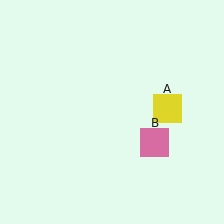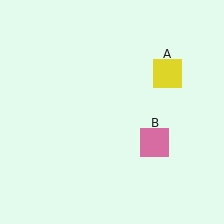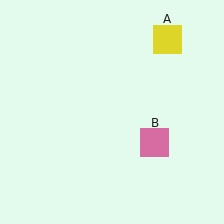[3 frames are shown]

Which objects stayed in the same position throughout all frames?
Pink square (object B) remained stationary.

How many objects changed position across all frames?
1 object changed position: yellow square (object A).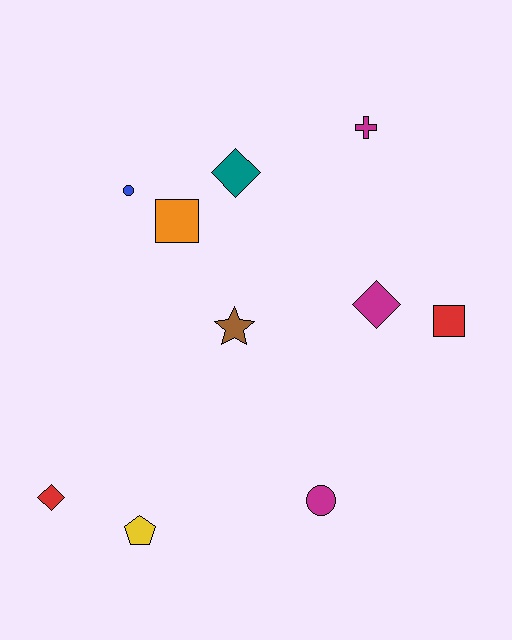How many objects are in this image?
There are 10 objects.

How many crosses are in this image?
There is 1 cross.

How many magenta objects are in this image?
There are 3 magenta objects.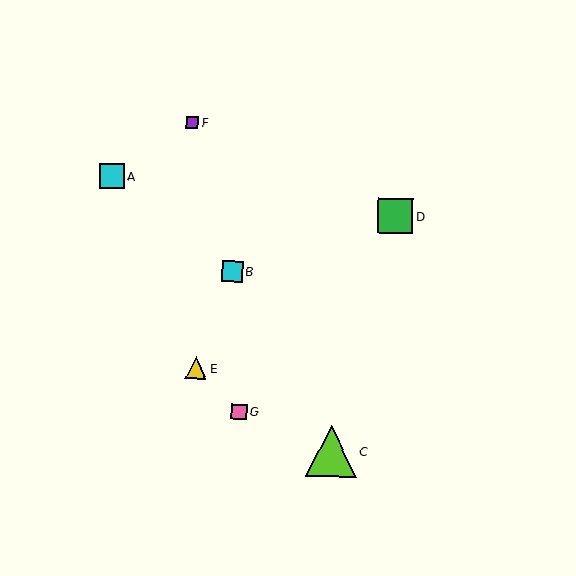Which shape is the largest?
The lime triangle (labeled C) is the largest.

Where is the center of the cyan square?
The center of the cyan square is at (112, 176).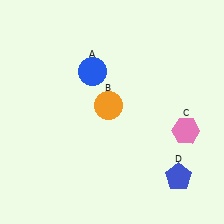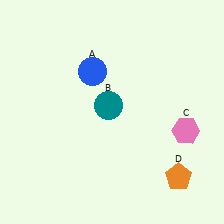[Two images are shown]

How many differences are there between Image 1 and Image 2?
There are 2 differences between the two images.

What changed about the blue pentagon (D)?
In Image 1, D is blue. In Image 2, it changed to orange.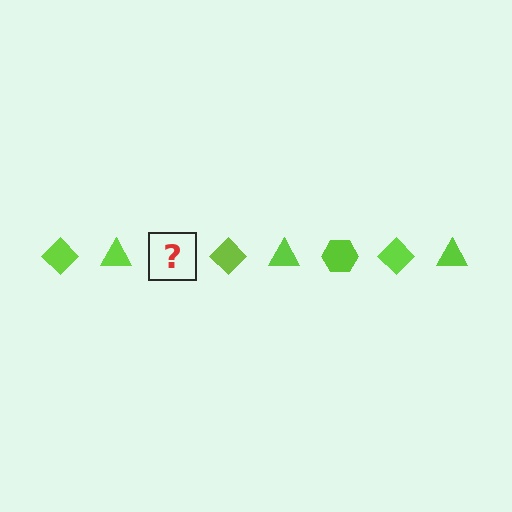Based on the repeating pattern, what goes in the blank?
The blank should be a lime hexagon.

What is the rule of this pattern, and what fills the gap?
The rule is that the pattern cycles through diamond, triangle, hexagon shapes in lime. The gap should be filled with a lime hexagon.